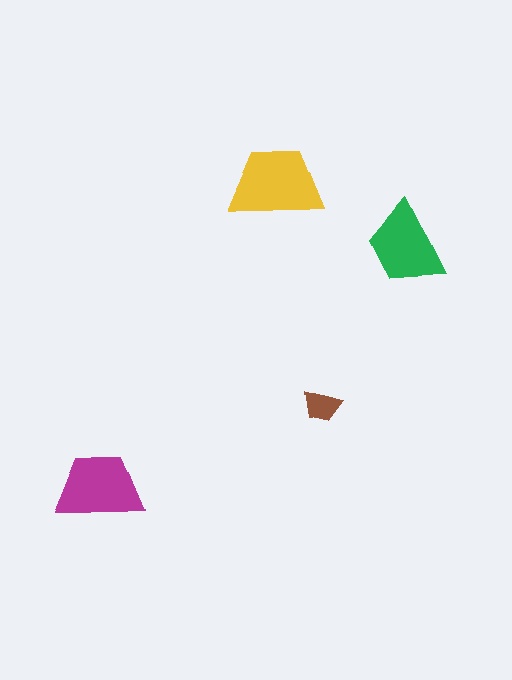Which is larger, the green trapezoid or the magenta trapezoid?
The magenta one.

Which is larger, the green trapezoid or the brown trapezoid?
The green one.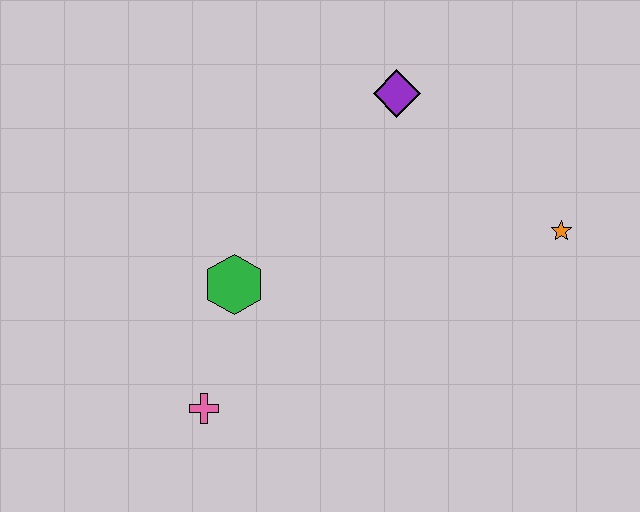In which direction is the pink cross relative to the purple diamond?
The pink cross is below the purple diamond.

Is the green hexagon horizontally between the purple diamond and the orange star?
No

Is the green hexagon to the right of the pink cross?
Yes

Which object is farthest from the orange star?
The pink cross is farthest from the orange star.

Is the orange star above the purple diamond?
No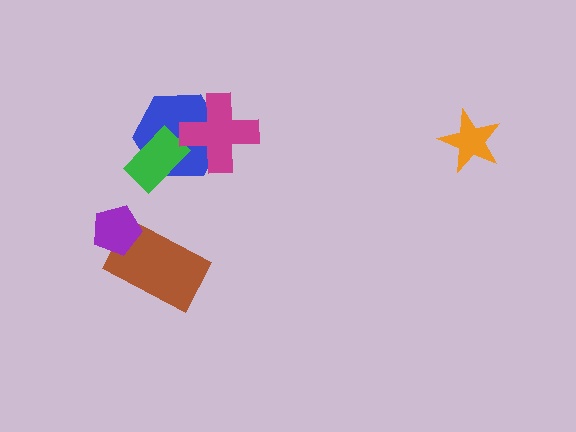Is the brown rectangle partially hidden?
Yes, it is partially covered by another shape.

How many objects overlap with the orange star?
0 objects overlap with the orange star.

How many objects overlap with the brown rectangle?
1 object overlaps with the brown rectangle.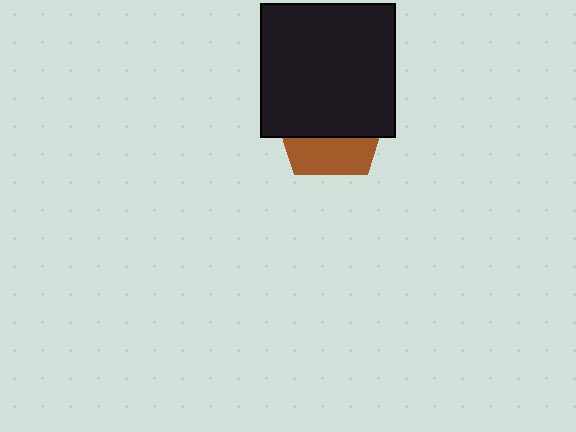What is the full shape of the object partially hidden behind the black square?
The partially hidden object is a brown pentagon.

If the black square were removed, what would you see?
You would see the complete brown pentagon.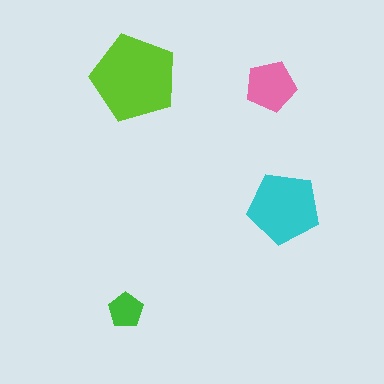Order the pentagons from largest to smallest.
the lime one, the cyan one, the pink one, the green one.